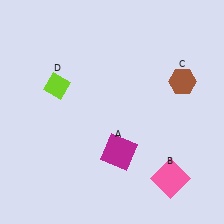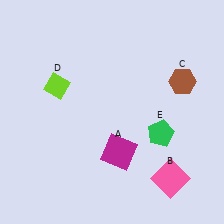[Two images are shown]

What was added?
A green pentagon (E) was added in Image 2.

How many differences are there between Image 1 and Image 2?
There is 1 difference between the two images.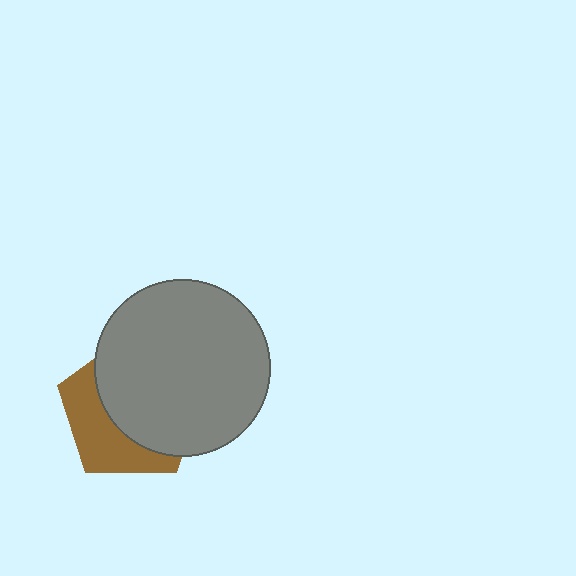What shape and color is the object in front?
The object in front is a gray circle.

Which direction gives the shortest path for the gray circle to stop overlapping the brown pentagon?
Moving toward the upper-right gives the shortest separation.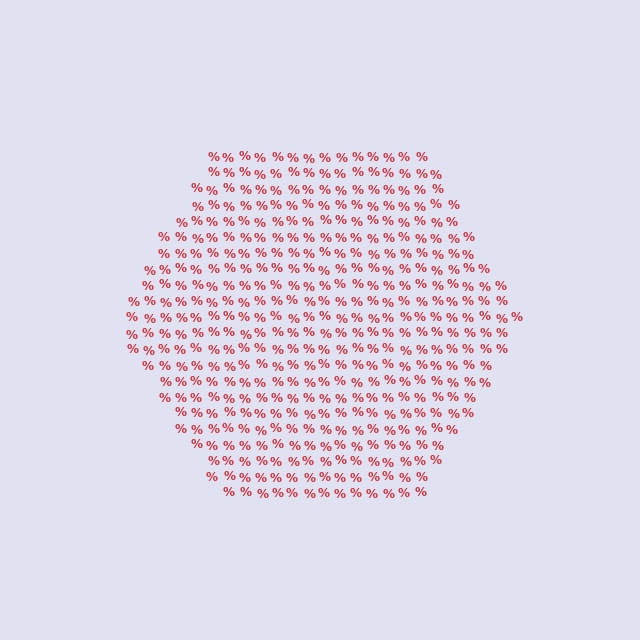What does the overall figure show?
The overall figure shows a hexagon.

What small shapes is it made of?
It is made of small percent signs.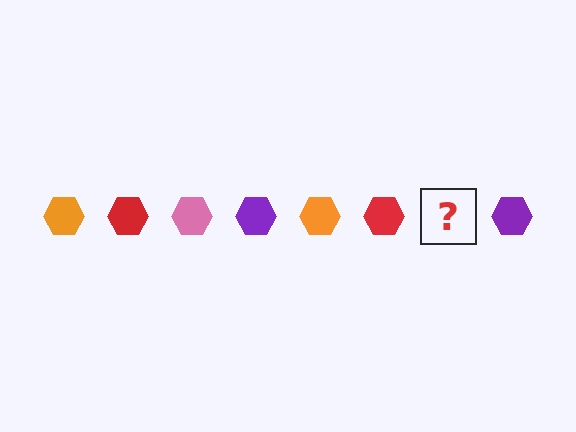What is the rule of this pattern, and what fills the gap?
The rule is that the pattern cycles through orange, red, pink, purple hexagons. The gap should be filled with a pink hexagon.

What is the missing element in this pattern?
The missing element is a pink hexagon.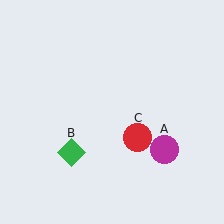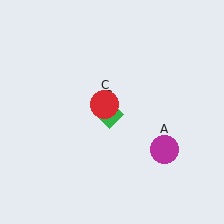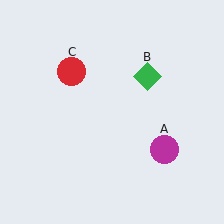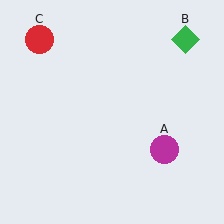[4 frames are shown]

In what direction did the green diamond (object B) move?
The green diamond (object B) moved up and to the right.